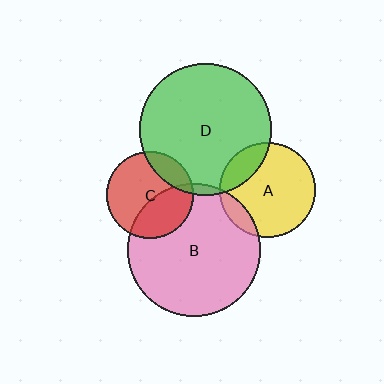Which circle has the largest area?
Circle B (pink).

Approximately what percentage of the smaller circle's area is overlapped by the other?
Approximately 10%.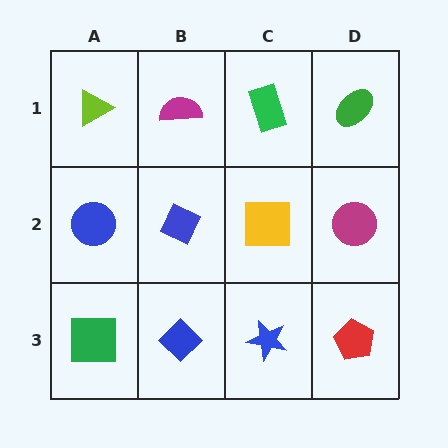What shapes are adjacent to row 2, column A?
A lime triangle (row 1, column A), a green square (row 3, column A), a blue diamond (row 2, column B).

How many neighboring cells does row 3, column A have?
2.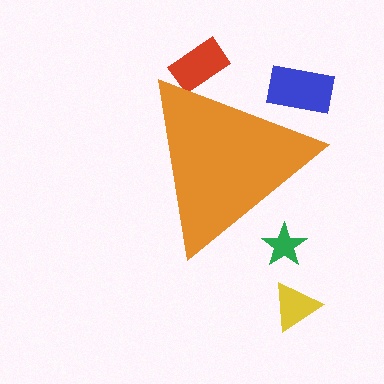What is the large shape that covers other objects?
An orange triangle.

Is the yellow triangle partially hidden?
No, the yellow triangle is fully visible.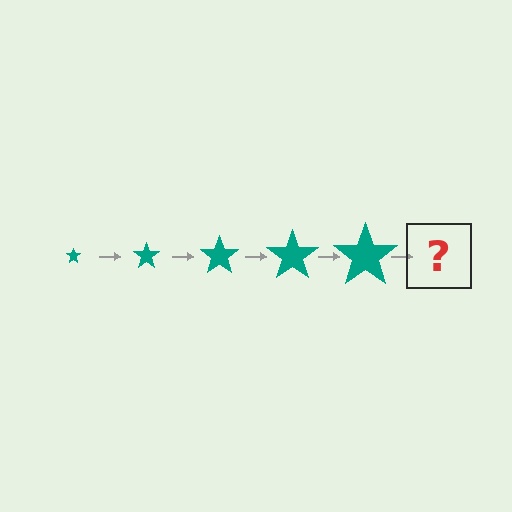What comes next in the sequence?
The next element should be a teal star, larger than the previous one.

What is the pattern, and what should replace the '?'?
The pattern is that the star gets progressively larger each step. The '?' should be a teal star, larger than the previous one.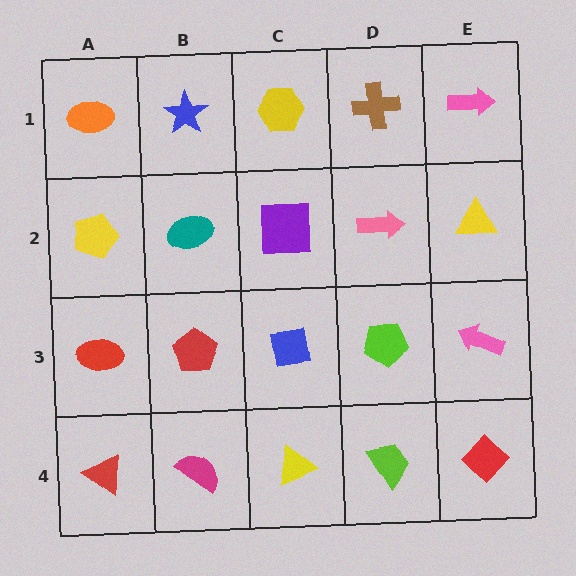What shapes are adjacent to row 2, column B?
A blue star (row 1, column B), a red pentagon (row 3, column B), a yellow pentagon (row 2, column A), a purple square (row 2, column C).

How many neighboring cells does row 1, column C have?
3.